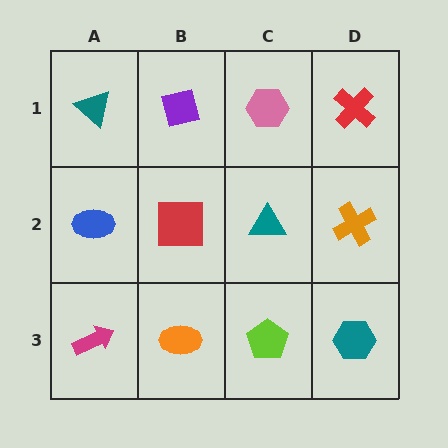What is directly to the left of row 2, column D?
A teal triangle.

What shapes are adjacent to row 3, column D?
An orange cross (row 2, column D), a lime pentagon (row 3, column C).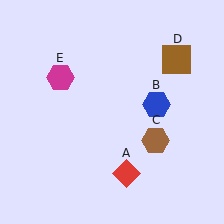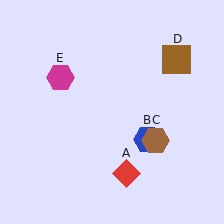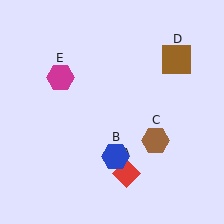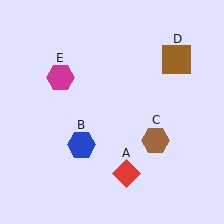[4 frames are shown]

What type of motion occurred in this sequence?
The blue hexagon (object B) rotated clockwise around the center of the scene.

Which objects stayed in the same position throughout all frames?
Red diamond (object A) and brown hexagon (object C) and brown square (object D) and magenta hexagon (object E) remained stationary.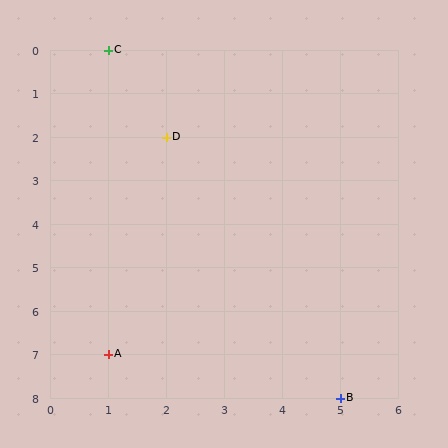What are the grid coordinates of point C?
Point C is at grid coordinates (1, 0).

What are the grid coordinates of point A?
Point A is at grid coordinates (1, 7).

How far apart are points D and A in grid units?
Points D and A are 1 column and 5 rows apart (about 5.1 grid units diagonally).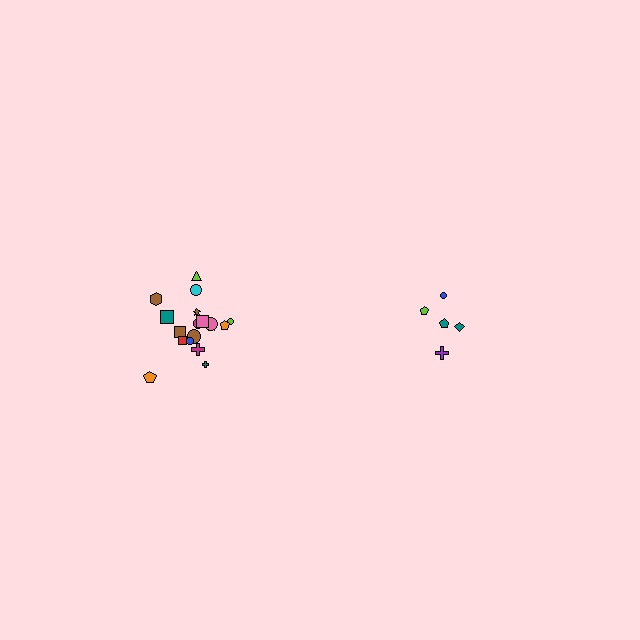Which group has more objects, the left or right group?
The left group.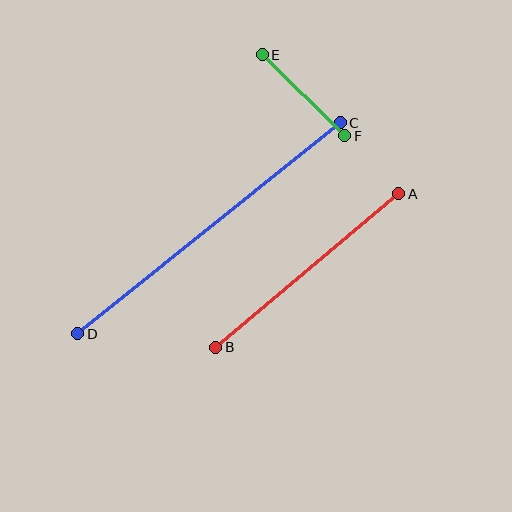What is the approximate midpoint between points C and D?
The midpoint is at approximately (209, 228) pixels.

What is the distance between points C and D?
The distance is approximately 337 pixels.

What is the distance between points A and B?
The distance is approximately 239 pixels.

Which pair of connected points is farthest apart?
Points C and D are farthest apart.